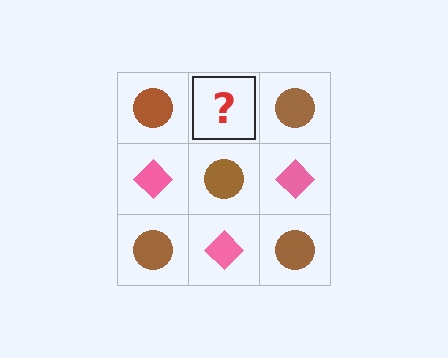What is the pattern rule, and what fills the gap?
The rule is that it alternates brown circle and pink diamond in a checkerboard pattern. The gap should be filled with a pink diamond.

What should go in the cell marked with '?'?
The missing cell should contain a pink diamond.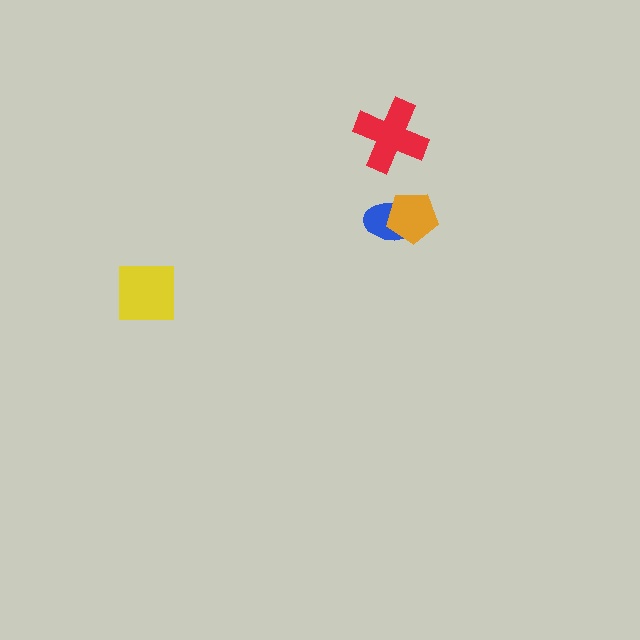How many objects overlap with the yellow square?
0 objects overlap with the yellow square.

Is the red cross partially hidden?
No, no other shape covers it.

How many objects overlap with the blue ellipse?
1 object overlaps with the blue ellipse.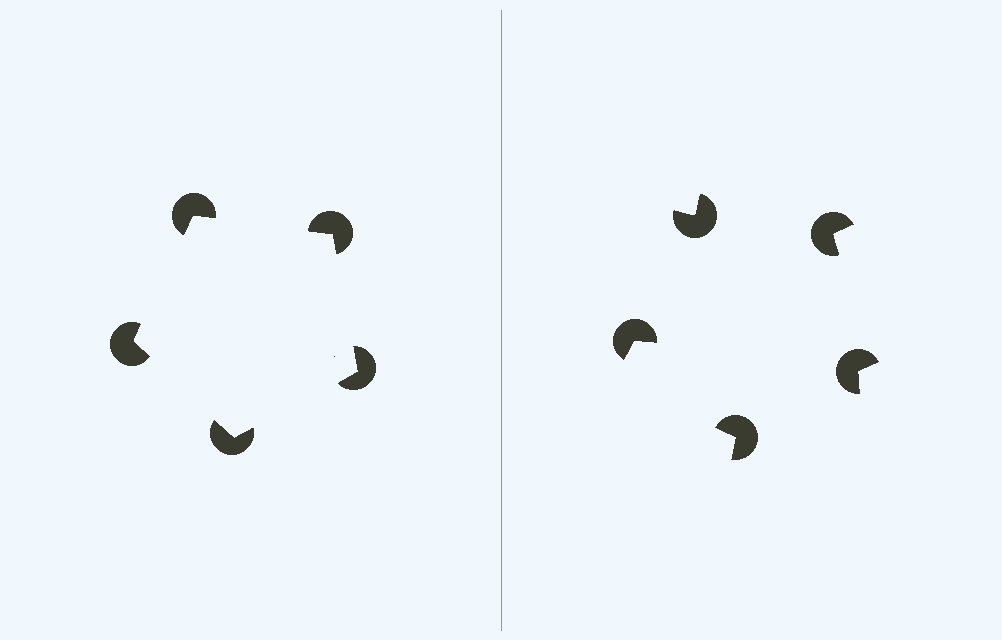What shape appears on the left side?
An illusory pentagon.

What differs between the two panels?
The pac-man discs are positioned identically on both sides; only the wedge orientations differ. On the left they align to a pentagon; on the right they are misaligned.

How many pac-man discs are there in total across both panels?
10 — 5 on each side.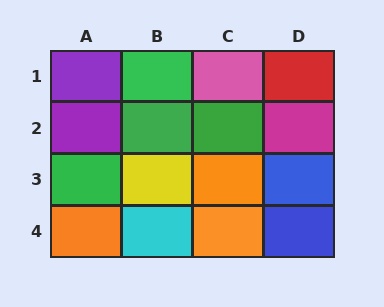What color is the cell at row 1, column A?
Purple.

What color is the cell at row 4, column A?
Orange.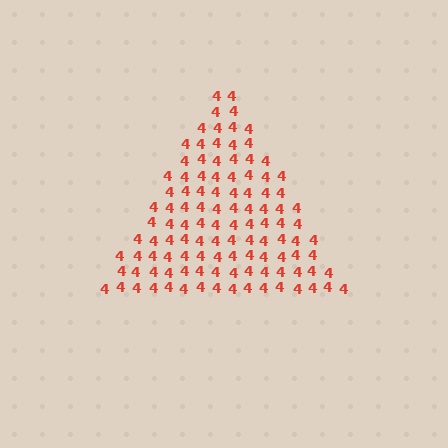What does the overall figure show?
The overall figure shows a triangle.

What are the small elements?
The small elements are digit 4's.